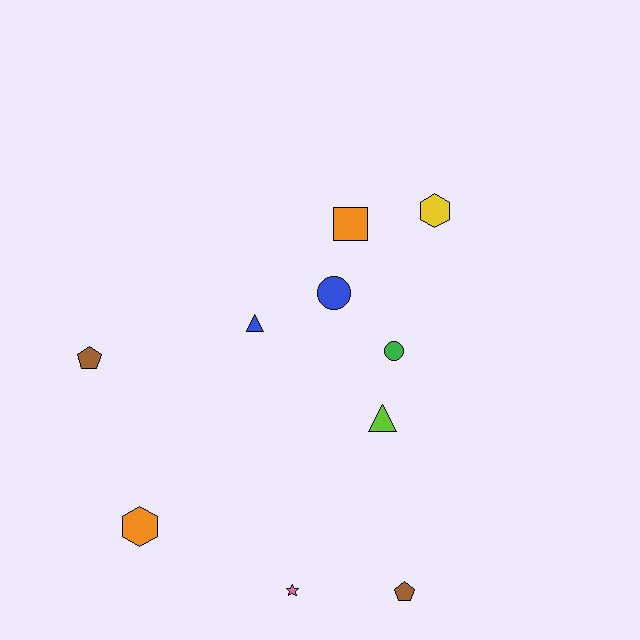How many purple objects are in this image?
There are no purple objects.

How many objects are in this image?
There are 10 objects.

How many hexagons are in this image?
There are 2 hexagons.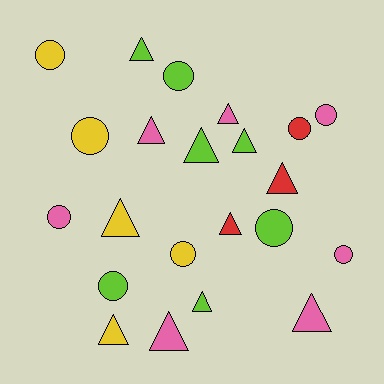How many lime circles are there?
There are 3 lime circles.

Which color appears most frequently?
Pink, with 7 objects.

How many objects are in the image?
There are 22 objects.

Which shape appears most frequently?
Triangle, with 12 objects.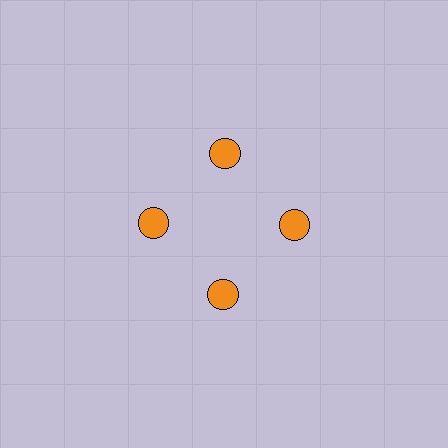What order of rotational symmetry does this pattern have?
This pattern has 4-fold rotational symmetry.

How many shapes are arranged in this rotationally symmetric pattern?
There are 4 shapes, arranged in 4 groups of 1.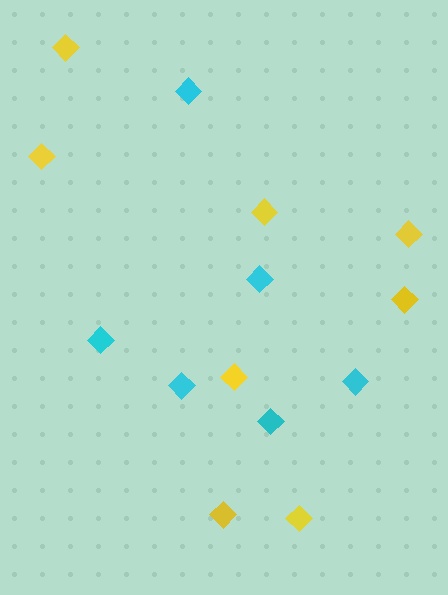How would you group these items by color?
There are 2 groups: one group of yellow diamonds (8) and one group of cyan diamonds (6).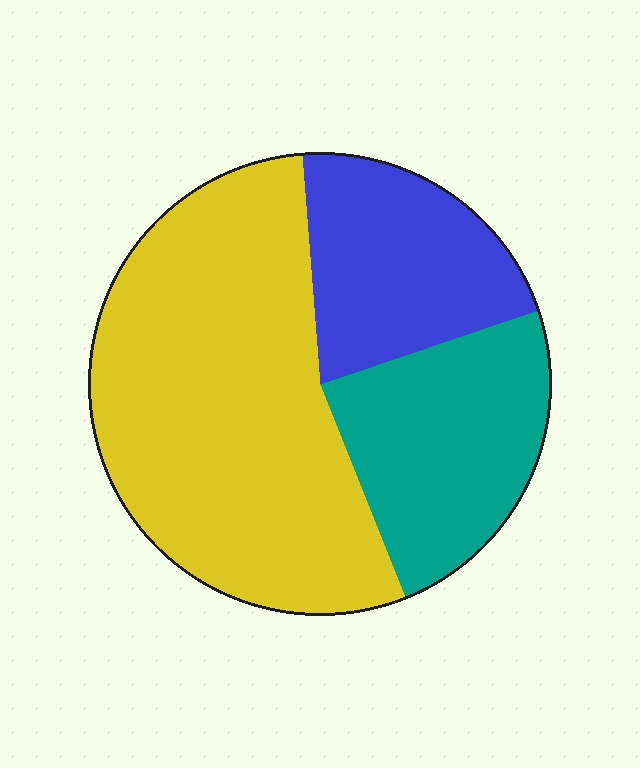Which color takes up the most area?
Yellow, at roughly 55%.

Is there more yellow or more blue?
Yellow.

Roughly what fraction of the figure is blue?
Blue covers roughly 20% of the figure.